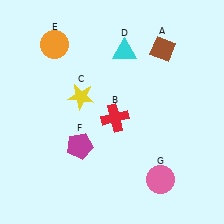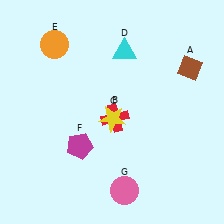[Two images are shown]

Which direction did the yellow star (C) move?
The yellow star (C) moved right.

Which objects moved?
The objects that moved are: the brown diamond (A), the yellow star (C), the pink circle (G).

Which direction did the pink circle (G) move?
The pink circle (G) moved left.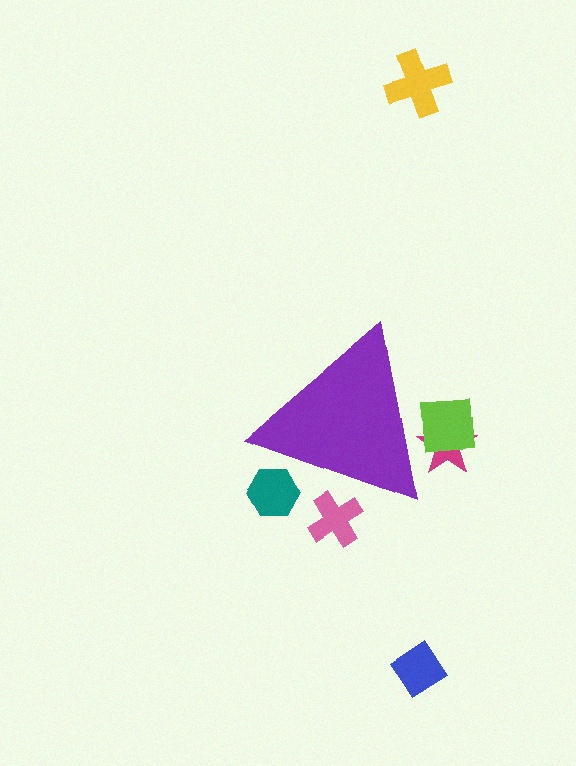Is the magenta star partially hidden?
Yes, the magenta star is partially hidden behind the purple triangle.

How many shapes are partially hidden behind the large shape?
4 shapes are partially hidden.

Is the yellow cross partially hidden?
No, the yellow cross is fully visible.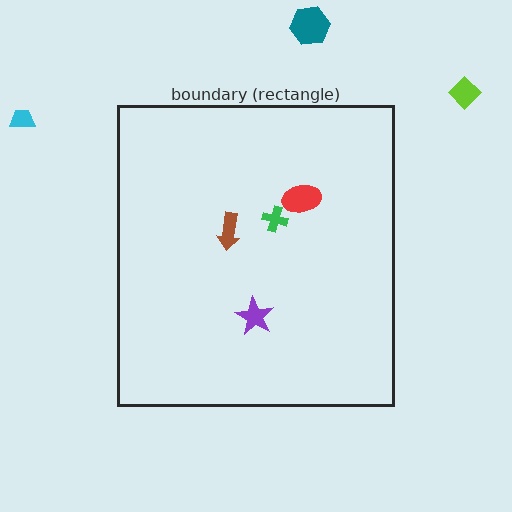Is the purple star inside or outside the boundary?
Inside.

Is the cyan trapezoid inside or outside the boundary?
Outside.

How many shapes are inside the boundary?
4 inside, 3 outside.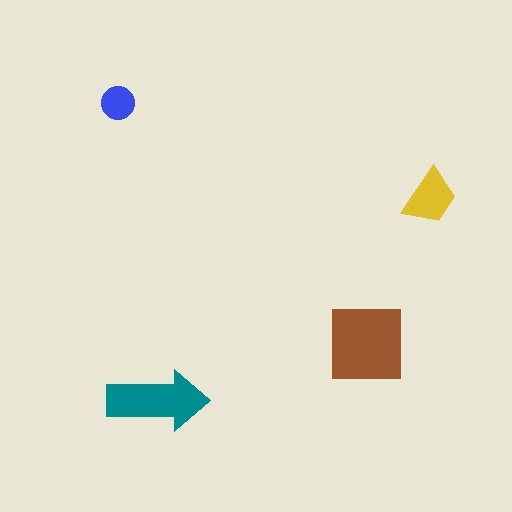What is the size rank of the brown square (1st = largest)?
1st.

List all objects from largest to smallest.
The brown square, the teal arrow, the yellow trapezoid, the blue circle.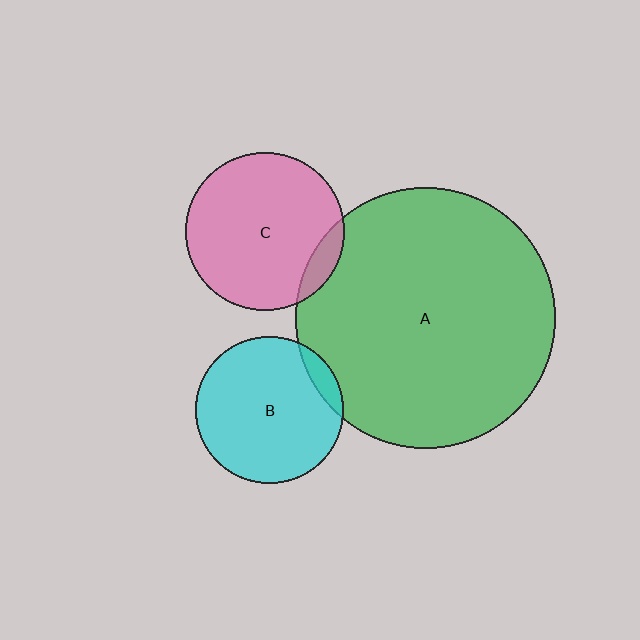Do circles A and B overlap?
Yes.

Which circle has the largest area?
Circle A (green).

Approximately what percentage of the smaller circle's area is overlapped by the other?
Approximately 10%.